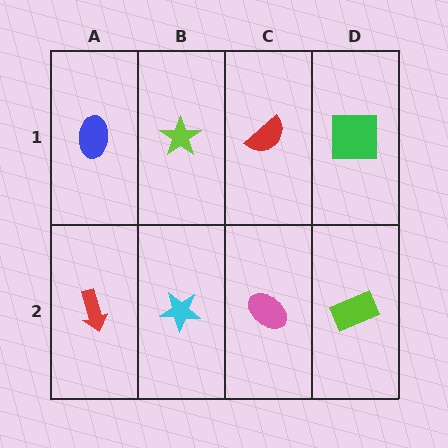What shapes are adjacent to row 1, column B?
A cyan star (row 2, column B), a blue ellipse (row 1, column A), a red semicircle (row 1, column C).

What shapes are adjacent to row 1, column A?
A red arrow (row 2, column A), a lime star (row 1, column B).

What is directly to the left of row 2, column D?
A pink ellipse.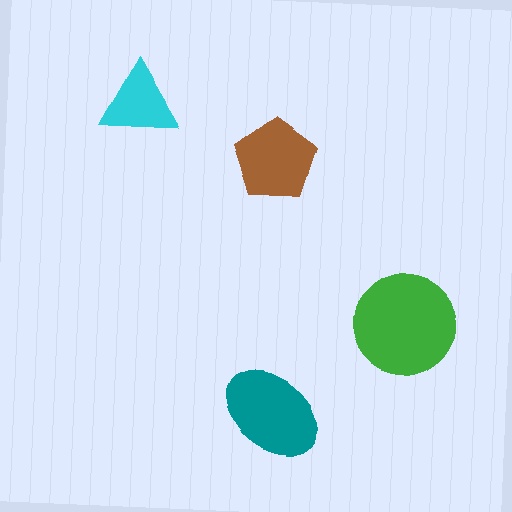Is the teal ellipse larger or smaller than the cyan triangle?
Larger.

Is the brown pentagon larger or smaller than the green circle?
Smaller.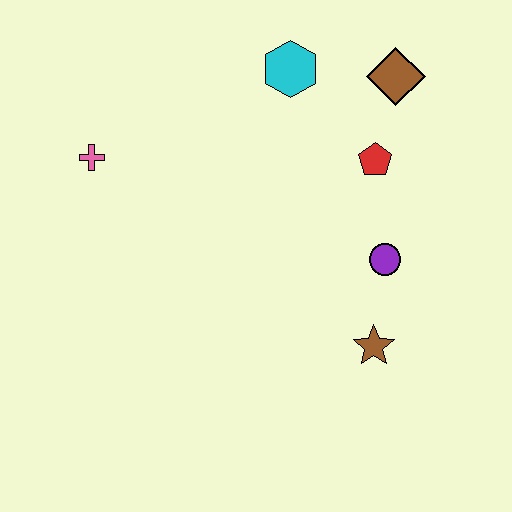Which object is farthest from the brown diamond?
The pink cross is farthest from the brown diamond.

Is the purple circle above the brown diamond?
No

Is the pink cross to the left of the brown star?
Yes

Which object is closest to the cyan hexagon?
The brown diamond is closest to the cyan hexagon.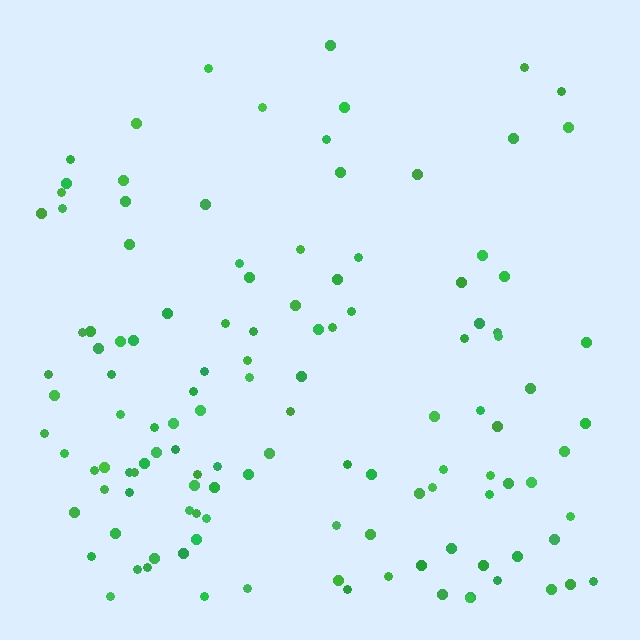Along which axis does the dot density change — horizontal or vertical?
Vertical.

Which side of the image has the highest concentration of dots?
The bottom.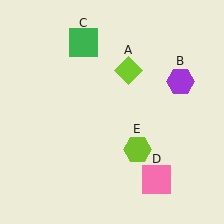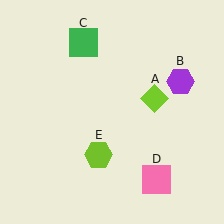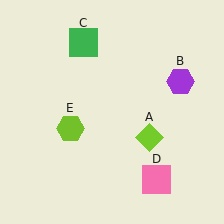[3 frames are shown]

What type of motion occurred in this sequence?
The lime diamond (object A), lime hexagon (object E) rotated clockwise around the center of the scene.